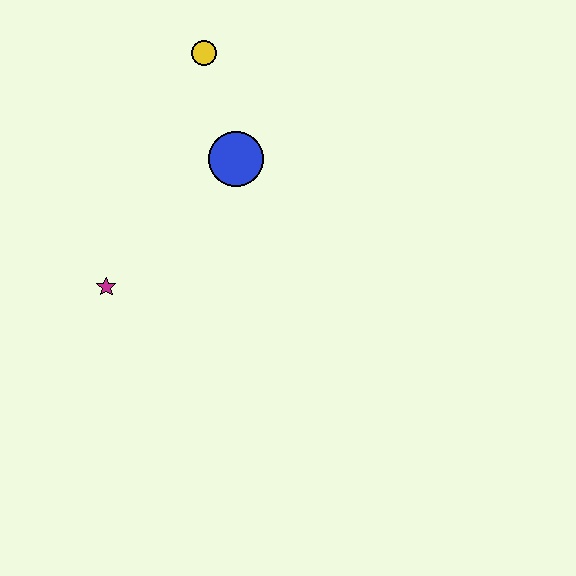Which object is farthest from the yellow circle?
The magenta star is farthest from the yellow circle.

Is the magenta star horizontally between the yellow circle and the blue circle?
No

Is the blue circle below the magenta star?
No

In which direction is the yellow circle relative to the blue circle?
The yellow circle is above the blue circle.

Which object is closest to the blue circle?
The yellow circle is closest to the blue circle.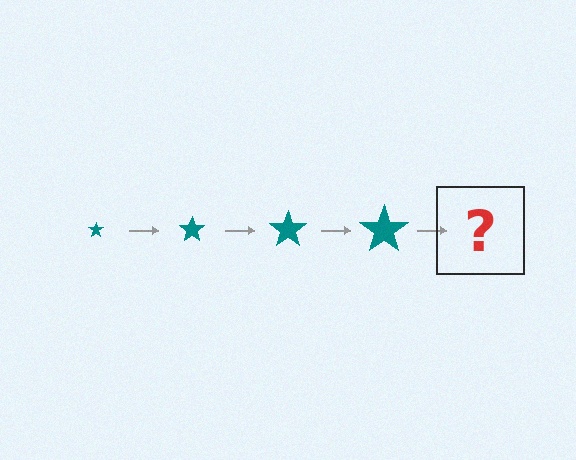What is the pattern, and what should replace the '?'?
The pattern is that the star gets progressively larger each step. The '?' should be a teal star, larger than the previous one.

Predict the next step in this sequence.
The next step is a teal star, larger than the previous one.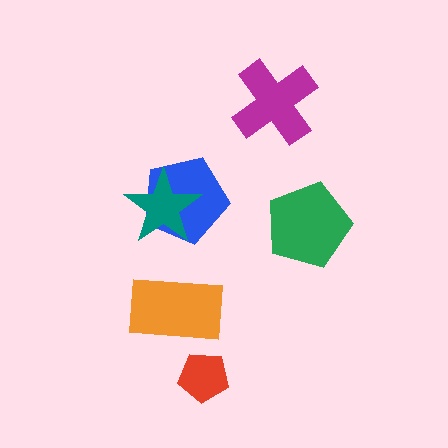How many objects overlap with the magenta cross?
0 objects overlap with the magenta cross.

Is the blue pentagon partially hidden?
Yes, it is partially covered by another shape.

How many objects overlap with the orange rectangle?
0 objects overlap with the orange rectangle.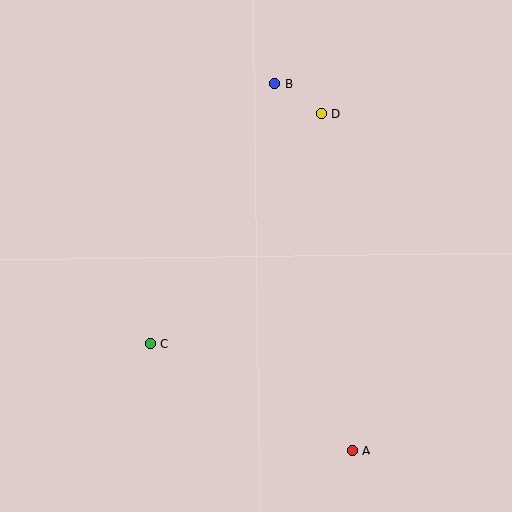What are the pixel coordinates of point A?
Point A is at (352, 450).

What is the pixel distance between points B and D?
The distance between B and D is 56 pixels.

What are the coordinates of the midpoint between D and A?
The midpoint between D and A is at (337, 282).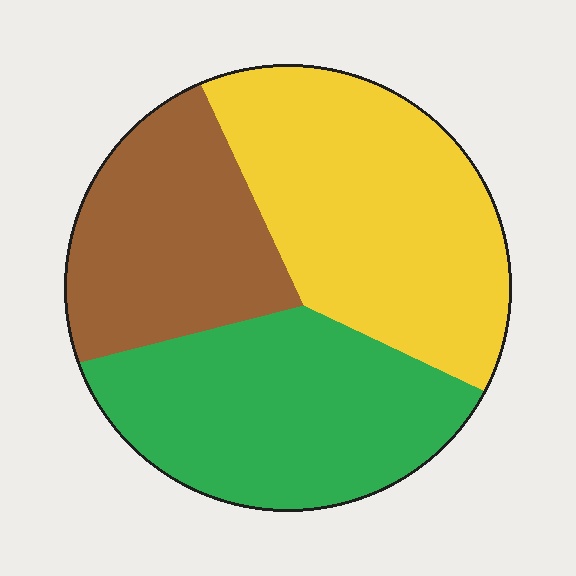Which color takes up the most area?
Yellow, at roughly 40%.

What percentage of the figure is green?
Green covers 35% of the figure.